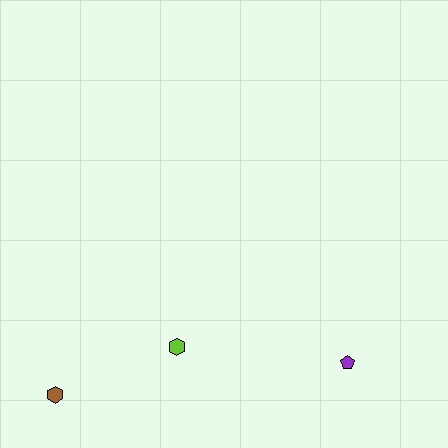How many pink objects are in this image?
There are no pink objects.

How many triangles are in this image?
There are no triangles.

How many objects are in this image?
There are 3 objects.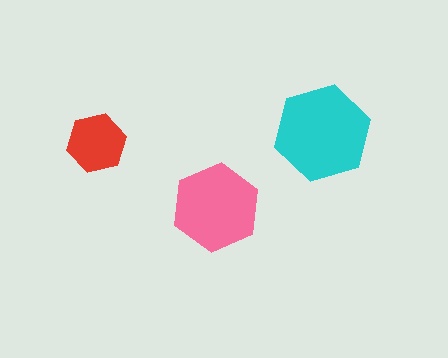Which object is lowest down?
The pink hexagon is bottommost.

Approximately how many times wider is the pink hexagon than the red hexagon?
About 1.5 times wider.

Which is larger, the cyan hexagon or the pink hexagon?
The cyan one.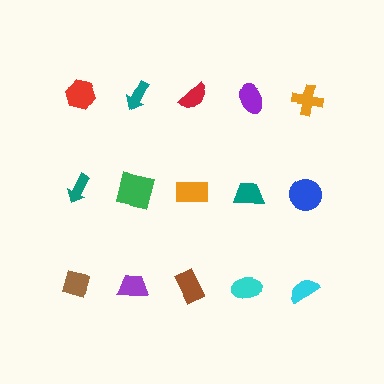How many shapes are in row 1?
5 shapes.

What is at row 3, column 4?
A cyan ellipse.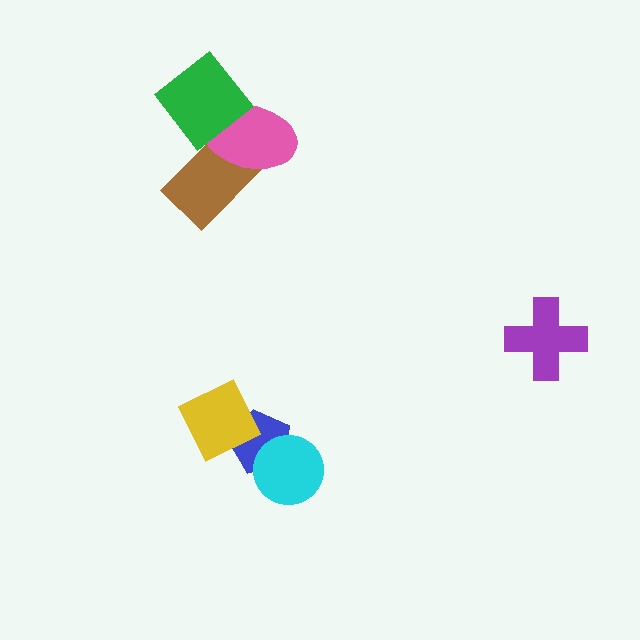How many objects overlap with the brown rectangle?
2 objects overlap with the brown rectangle.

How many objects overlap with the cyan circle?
1 object overlaps with the cyan circle.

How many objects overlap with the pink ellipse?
2 objects overlap with the pink ellipse.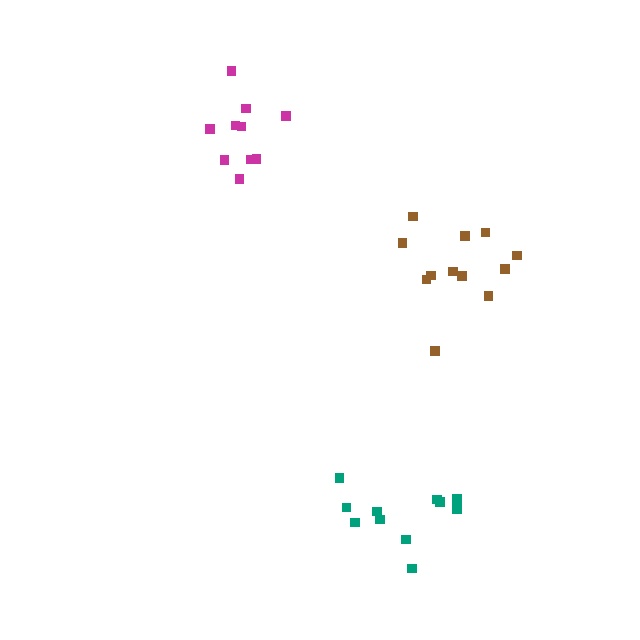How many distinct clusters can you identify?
There are 3 distinct clusters.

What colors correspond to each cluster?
The clusters are colored: teal, magenta, brown.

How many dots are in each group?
Group 1: 11 dots, Group 2: 10 dots, Group 3: 12 dots (33 total).